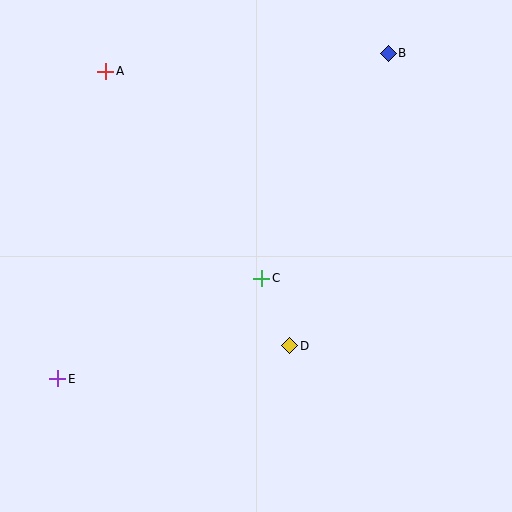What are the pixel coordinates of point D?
Point D is at (290, 346).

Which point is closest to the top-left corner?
Point A is closest to the top-left corner.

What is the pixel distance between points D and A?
The distance between D and A is 331 pixels.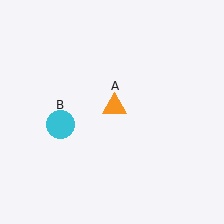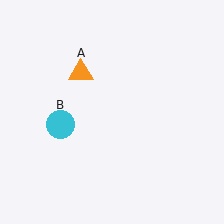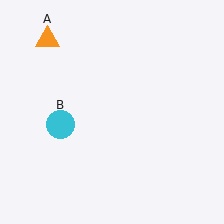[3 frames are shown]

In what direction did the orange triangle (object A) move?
The orange triangle (object A) moved up and to the left.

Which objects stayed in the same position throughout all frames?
Cyan circle (object B) remained stationary.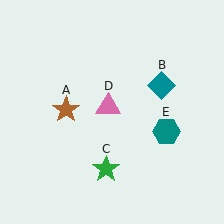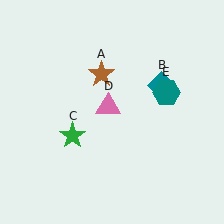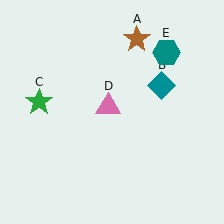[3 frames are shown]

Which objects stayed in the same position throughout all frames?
Teal diamond (object B) and pink triangle (object D) remained stationary.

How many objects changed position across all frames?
3 objects changed position: brown star (object A), green star (object C), teal hexagon (object E).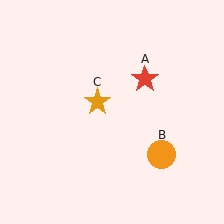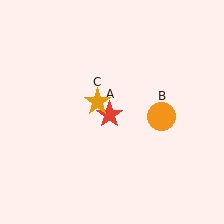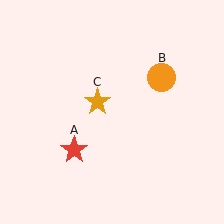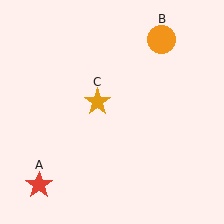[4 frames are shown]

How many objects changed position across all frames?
2 objects changed position: red star (object A), orange circle (object B).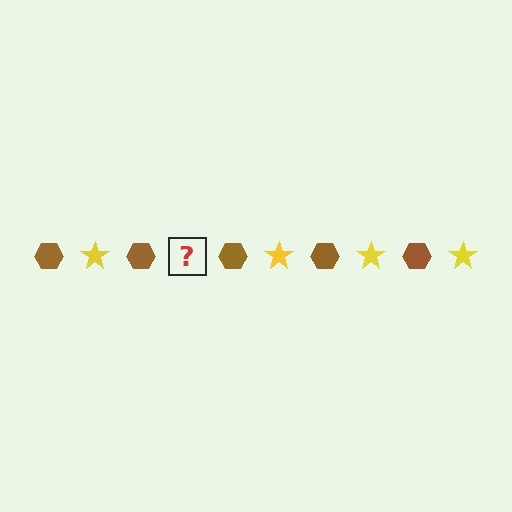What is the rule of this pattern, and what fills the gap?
The rule is that the pattern alternates between brown hexagon and yellow star. The gap should be filled with a yellow star.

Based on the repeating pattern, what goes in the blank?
The blank should be a yellow star.